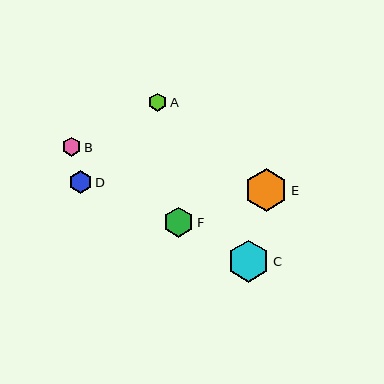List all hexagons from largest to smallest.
From largest to smallest: E, C, F, D, B, A.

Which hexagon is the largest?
Hexagon E is the largest with a size of approximately 43 pixels.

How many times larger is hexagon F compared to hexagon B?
Hexagon F is approximately 1.6 times the size of hexagon B.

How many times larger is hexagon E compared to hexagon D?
Hexagon E is approximately 1.9 times the size of hexagon D.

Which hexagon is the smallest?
Hexagon A is the smallest with a size of approximately 18 pixels.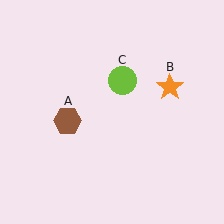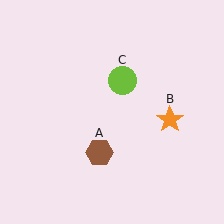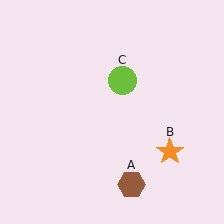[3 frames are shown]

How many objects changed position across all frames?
2 objects changed position: brown hexagon (object A), orange star (object B).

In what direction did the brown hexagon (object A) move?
The brown hexagon (object A) moved down and to the right.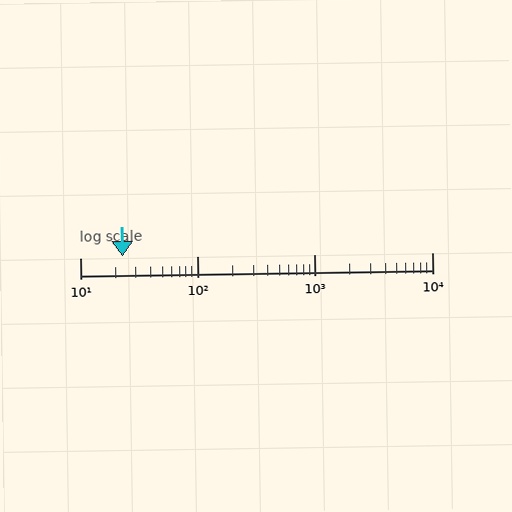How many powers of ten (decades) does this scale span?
The scale spans 3 decades, from 10 to 10000.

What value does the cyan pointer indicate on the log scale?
The pointer indicates approximately 23.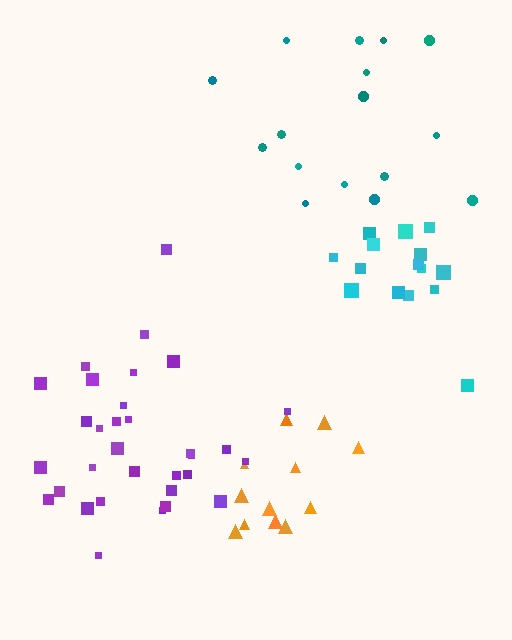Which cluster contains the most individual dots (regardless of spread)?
Purple (33).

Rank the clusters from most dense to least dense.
cyan, purple, orange, teal.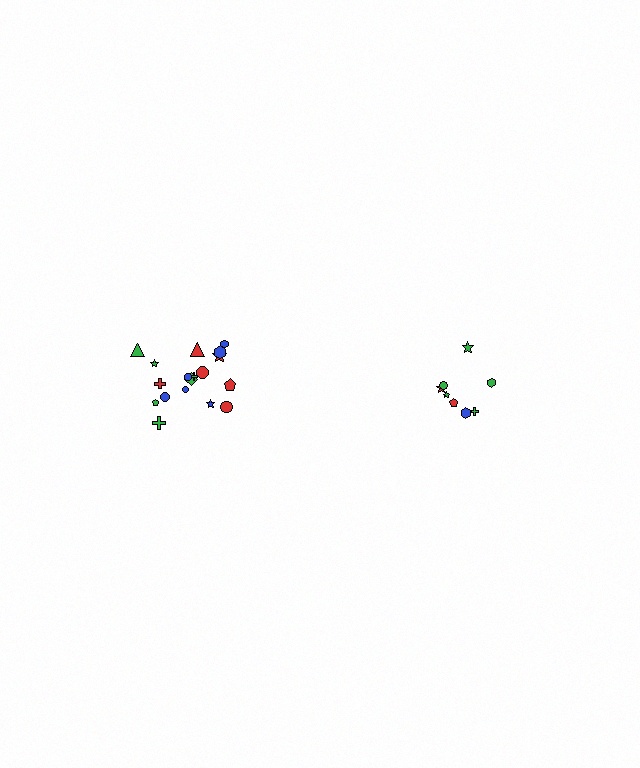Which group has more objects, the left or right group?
The left group.